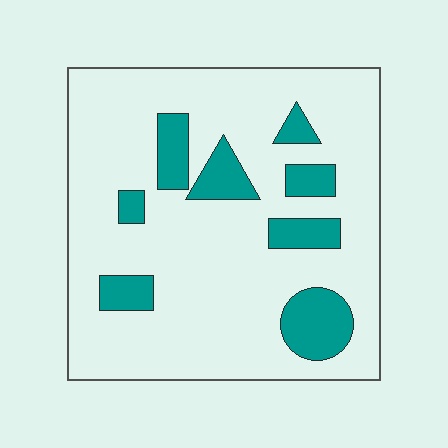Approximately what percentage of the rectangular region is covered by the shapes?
Approximately 15%.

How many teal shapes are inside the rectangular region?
8.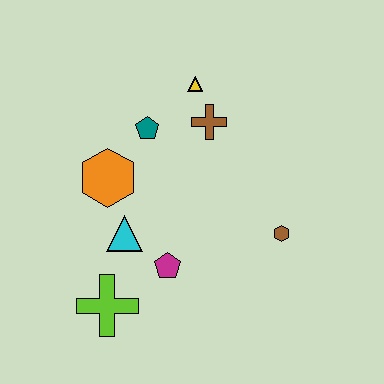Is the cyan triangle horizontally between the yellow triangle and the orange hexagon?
Yes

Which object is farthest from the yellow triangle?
The lime cross is farthest from the yellow triangle.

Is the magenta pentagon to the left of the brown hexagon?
Yes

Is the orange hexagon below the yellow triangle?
Yes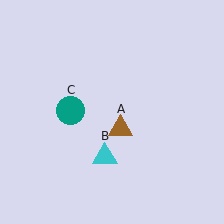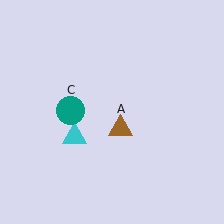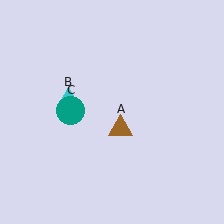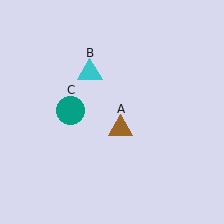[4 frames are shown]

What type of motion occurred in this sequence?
The cyan triangle (object B) rotated clockwise around the center of the scene.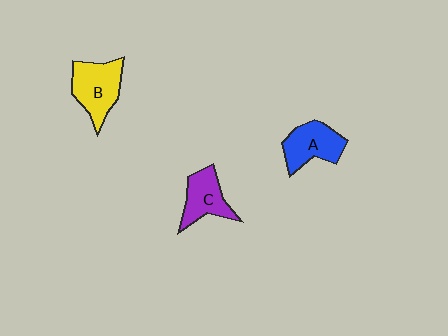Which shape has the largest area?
Shape B (yellow).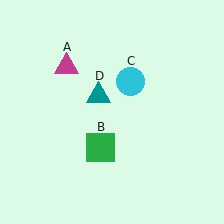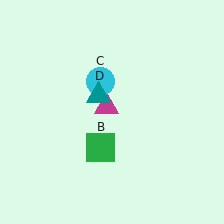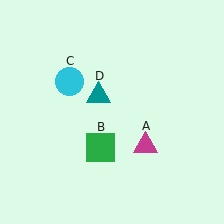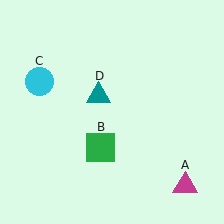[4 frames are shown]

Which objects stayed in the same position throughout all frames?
Green square (object B) and teal triangle (object D) remained stationary.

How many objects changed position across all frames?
2 objects changed position: magenta triangle (object A), cyan circle (object C).